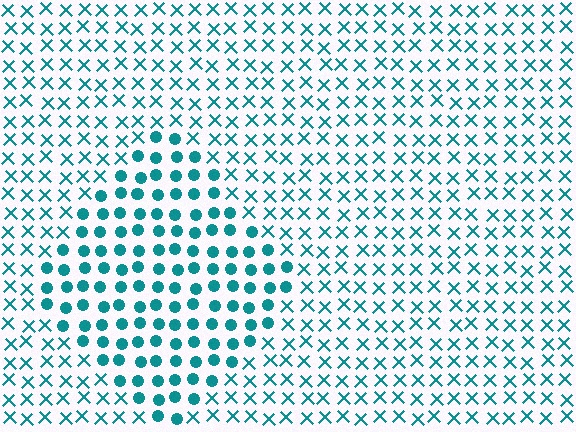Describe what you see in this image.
The image is filled with small teal elements arranged in a uniform grid. A diamond-shaped region contains circles, while the surrounding area contains X marks. The boundary is defined purely by the change in element shape.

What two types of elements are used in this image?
The image uses circles inside the diamond region and X marks outside it.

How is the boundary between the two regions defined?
The boundary is defined by a change in element shape: circles inside vs. X marks outside. All elements share the same color and spacing.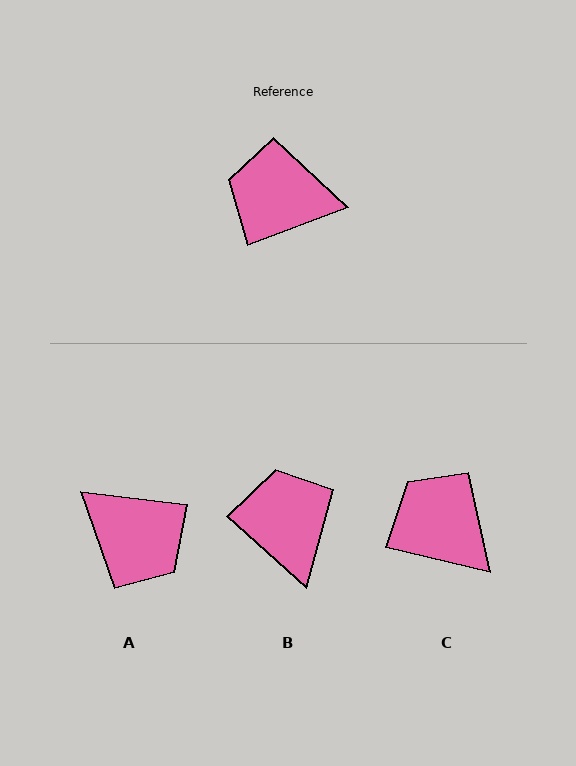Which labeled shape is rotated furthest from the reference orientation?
A, about 153 degrees away.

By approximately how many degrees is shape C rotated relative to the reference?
Approximately 34 degrees clockwise.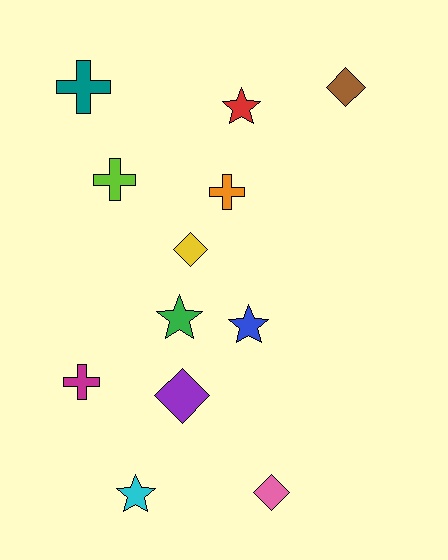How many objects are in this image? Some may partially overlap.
There are 12 objects.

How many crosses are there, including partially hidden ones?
There are 4 crosses.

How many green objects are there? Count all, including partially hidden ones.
There is 1 green object.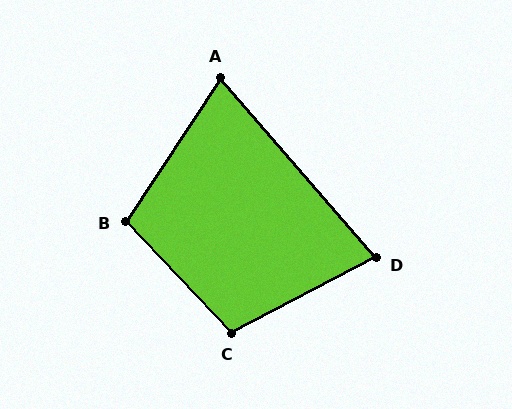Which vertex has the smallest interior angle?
A, at approximately 74 degrees.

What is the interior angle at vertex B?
Approximately 103 degrees (obtuse).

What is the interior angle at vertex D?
Approximately 77 degrees (acute).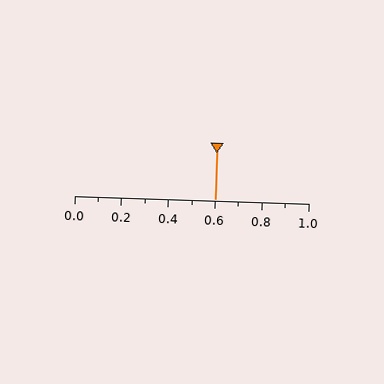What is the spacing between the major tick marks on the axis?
The major ticks are spaced 0.2 apart.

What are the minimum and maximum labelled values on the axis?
The axis runs from 0.0 to 1.0.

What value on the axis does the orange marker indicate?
The marker indicates approximately 0.6.